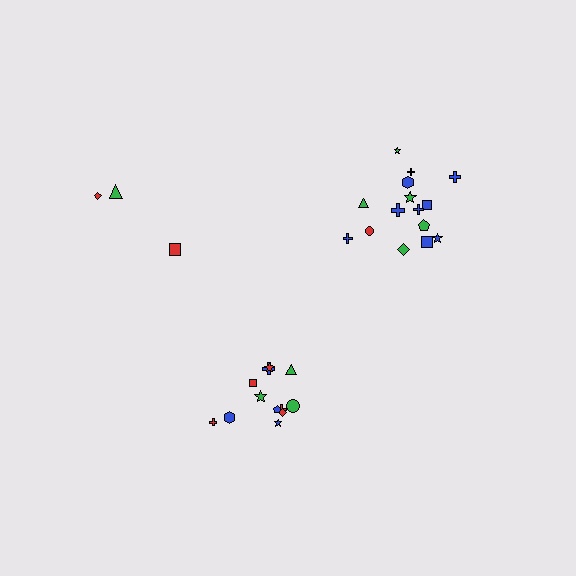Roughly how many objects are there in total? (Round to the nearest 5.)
Roughly 30 objects in total.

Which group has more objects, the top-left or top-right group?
The top-right group.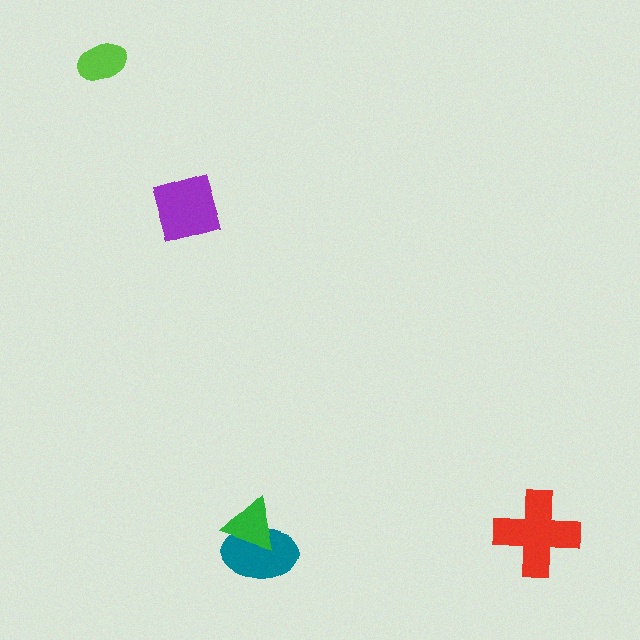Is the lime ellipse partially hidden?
No, no other shape covers it.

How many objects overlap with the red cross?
0 objects overlap with the red cross.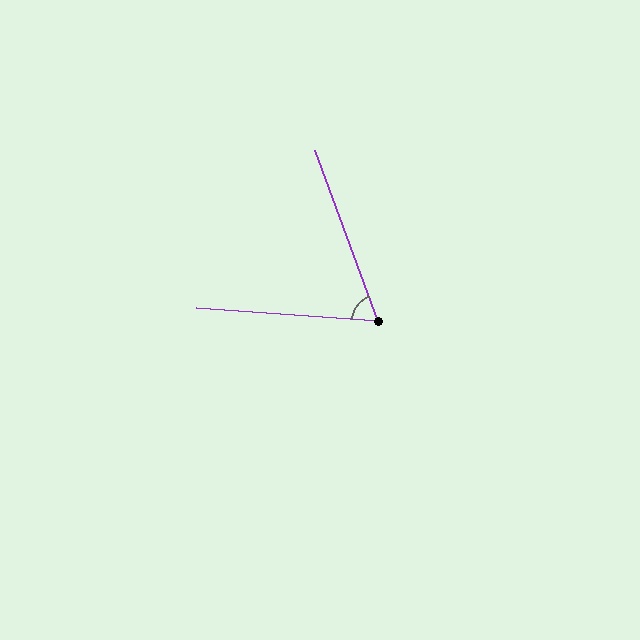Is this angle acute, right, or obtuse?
It is acute.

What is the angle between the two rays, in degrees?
Approximately 66 degrees.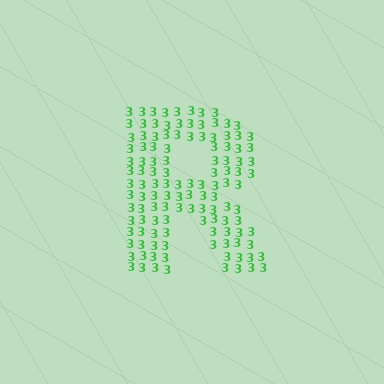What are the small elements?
The small elements are digit 3's.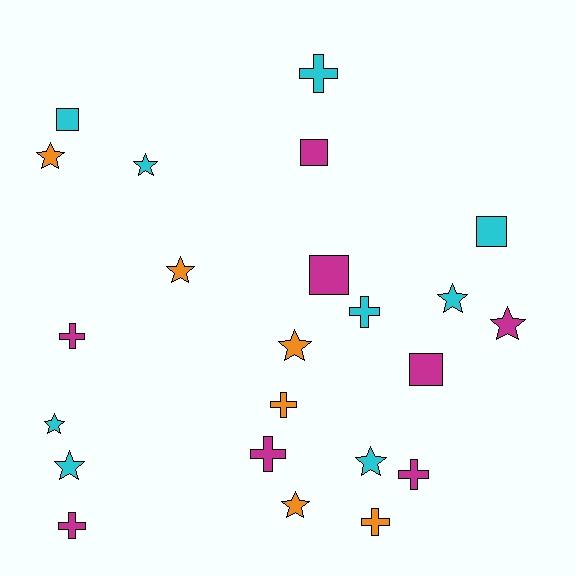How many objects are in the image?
There are 23 objects.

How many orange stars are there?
There are 4 orange stars.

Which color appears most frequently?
Cyan, with 9 objects.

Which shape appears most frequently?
Star, with 10 objects.